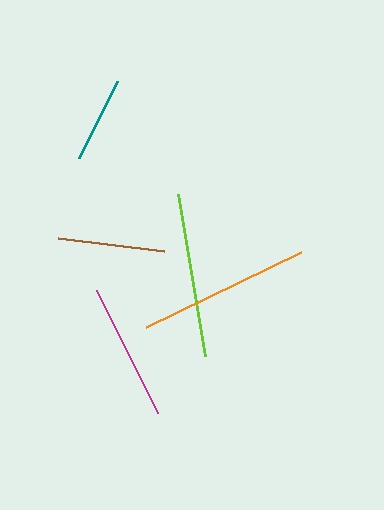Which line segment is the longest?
The orange line is the longest at approximately 172 pixels.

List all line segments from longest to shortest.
From longest to shortest: orange, lime, magenta, brown, teal.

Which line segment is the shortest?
The teal line is the shortest at approximately 86 pixels.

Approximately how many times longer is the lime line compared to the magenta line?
The lime line is approximately 1.2 times the length of the magenta line.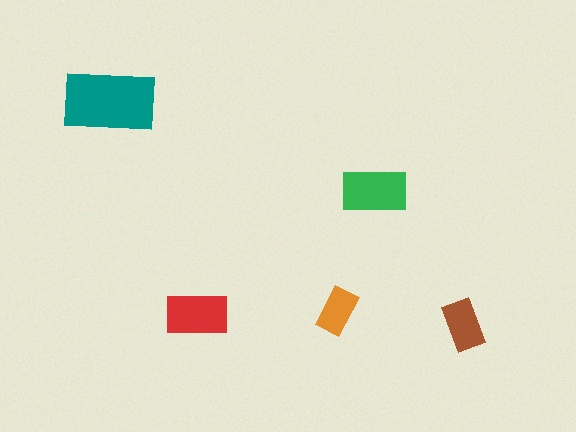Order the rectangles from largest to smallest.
the teal one, the green one, the red one, the brown one, the orange one.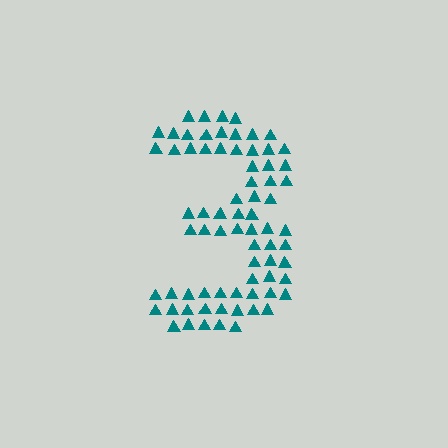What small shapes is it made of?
It is made of small triangles.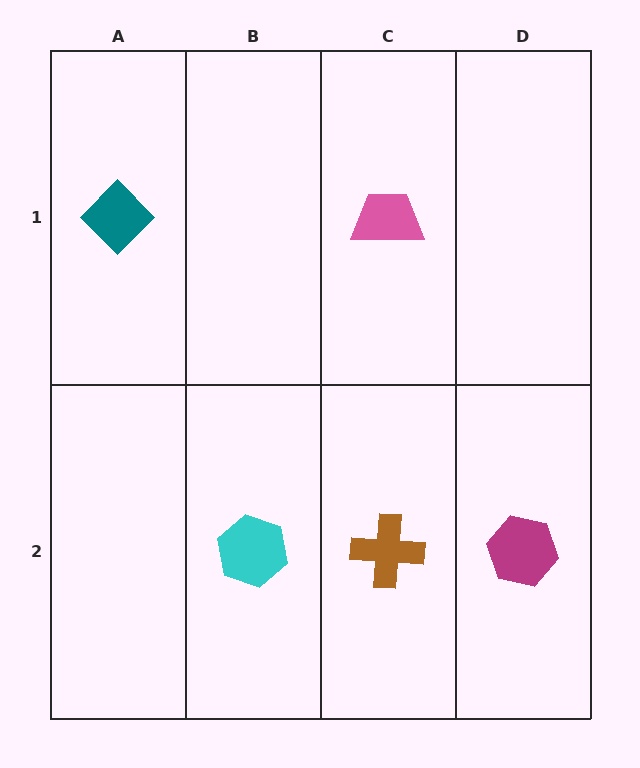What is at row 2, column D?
A magenta hexagon.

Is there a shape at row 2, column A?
No, that cell is empty.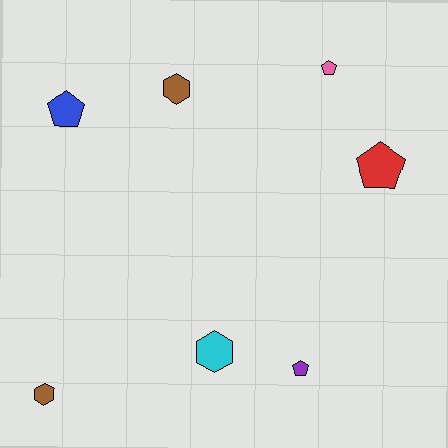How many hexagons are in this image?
There are 3 hexagons.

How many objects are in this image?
There are 7 objects.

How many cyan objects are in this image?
There is 1 cyan object.